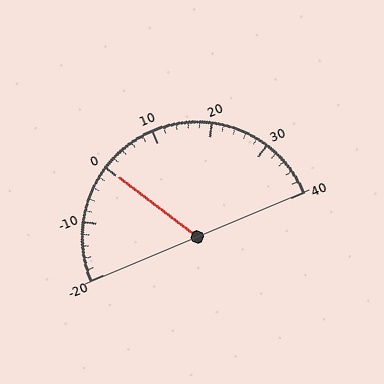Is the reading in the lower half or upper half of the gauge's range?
The reading is in the lower half of the range (-20 to 40).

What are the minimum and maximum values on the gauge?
The gauge ranges from -20 to 40.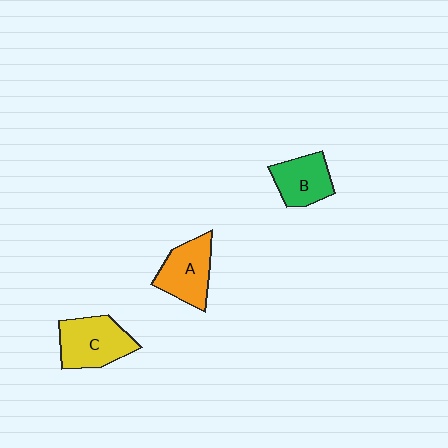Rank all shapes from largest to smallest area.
From largest to smallest: C (yellow), A (orange), B (green).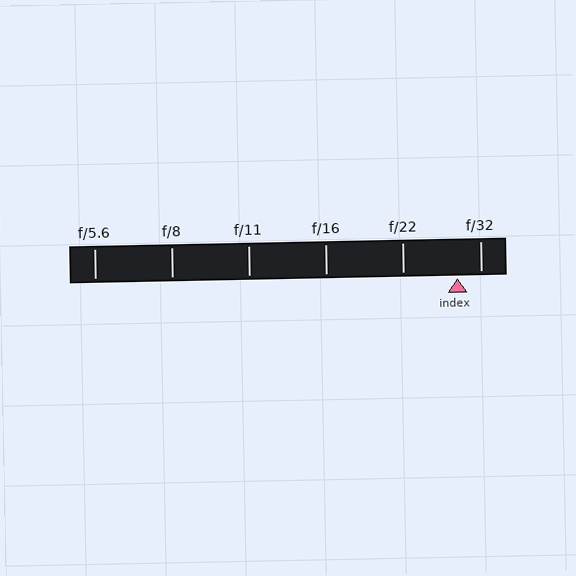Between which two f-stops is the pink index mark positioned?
The index mark is between f/22 and f/32.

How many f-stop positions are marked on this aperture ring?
There are 6 f-stop positions marked.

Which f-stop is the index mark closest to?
The index mark is closest to f/32.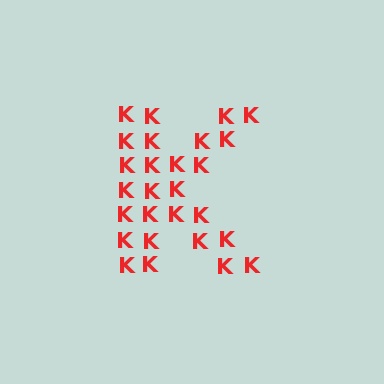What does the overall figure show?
The overall figure shows the letter K.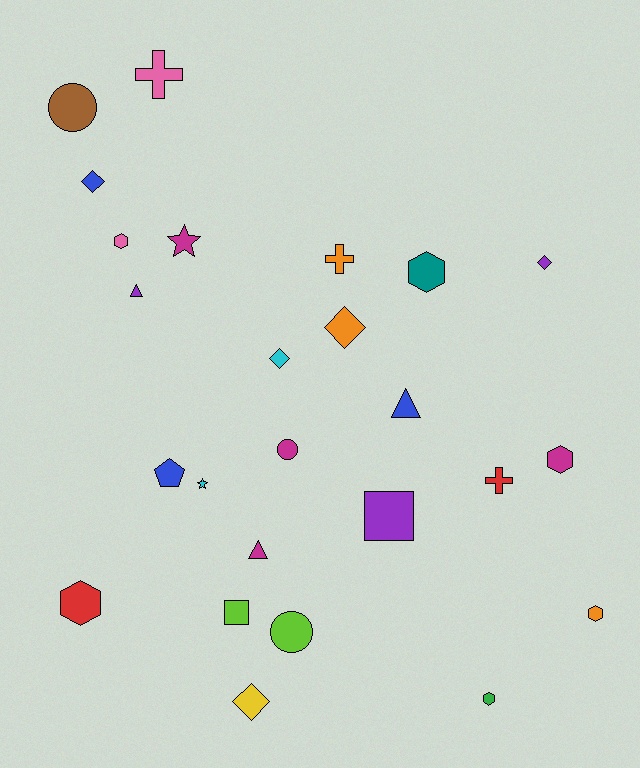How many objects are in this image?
There are 25 objects.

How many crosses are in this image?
There are 3 crosses.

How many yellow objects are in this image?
There is 1 yellow object.